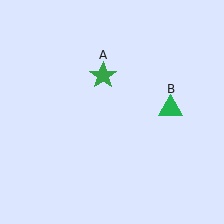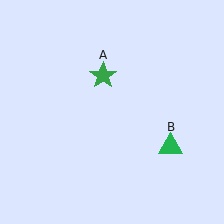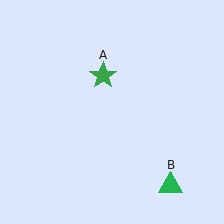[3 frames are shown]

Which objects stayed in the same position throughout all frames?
Green star (object A) remained stationary.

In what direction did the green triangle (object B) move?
The green triangle (object B) moved down.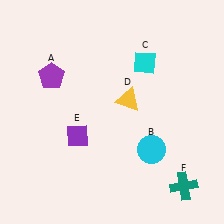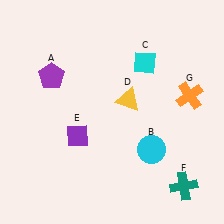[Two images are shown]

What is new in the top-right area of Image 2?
An orange cross (G) was added in the top-right area of Image 2.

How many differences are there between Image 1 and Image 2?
There is 1 difference between the two images.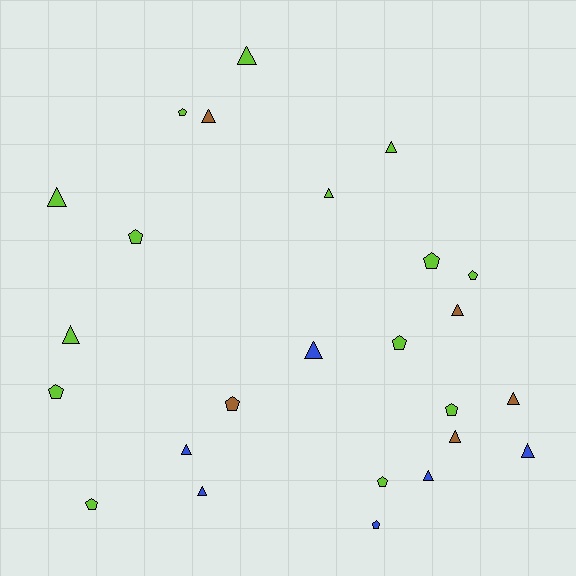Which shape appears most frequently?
Triangle, with 14 objects.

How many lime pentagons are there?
There are 9 lime pentagons.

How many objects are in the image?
There are 25 objects.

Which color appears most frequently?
Lime, with 14 objects.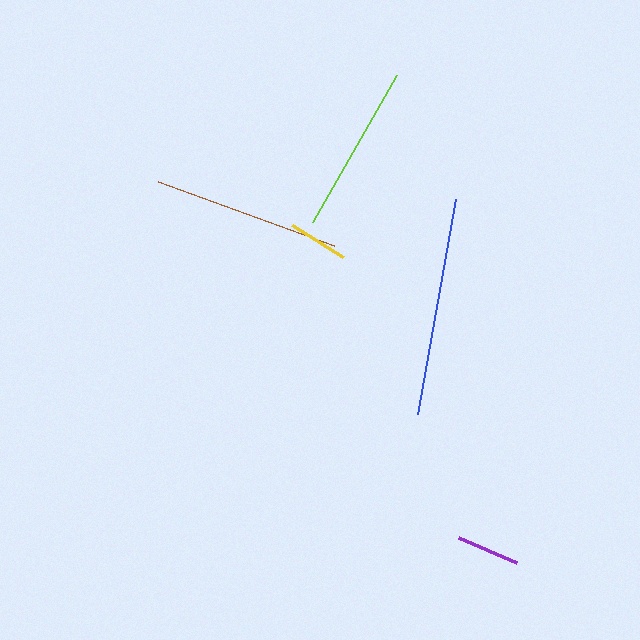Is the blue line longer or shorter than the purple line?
The blue line is longer than the purple line.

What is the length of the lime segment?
The lime segment is approximately 169 pixels long.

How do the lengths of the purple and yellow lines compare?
The purple and yellow lines are approximately the same length.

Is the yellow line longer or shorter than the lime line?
The lime line is longer than the yellow line.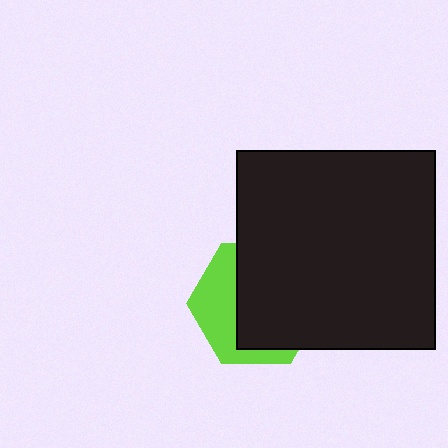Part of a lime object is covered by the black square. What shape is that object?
It is a hexagon.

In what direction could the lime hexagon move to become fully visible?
The lime hexagon could move left. That would shift it out from behind the black square entirely.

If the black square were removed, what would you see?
You would see the complete lime hexagon.